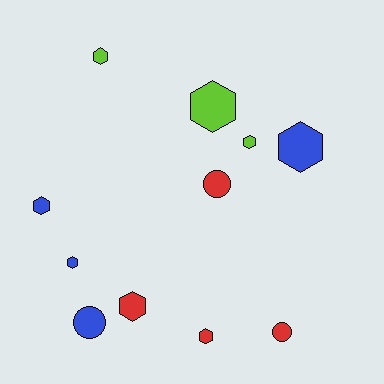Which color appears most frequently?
Red, with 4 objects.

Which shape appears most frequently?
Hexagon, with 8 objects.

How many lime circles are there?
There are no lime circles.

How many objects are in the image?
There are 11 objects.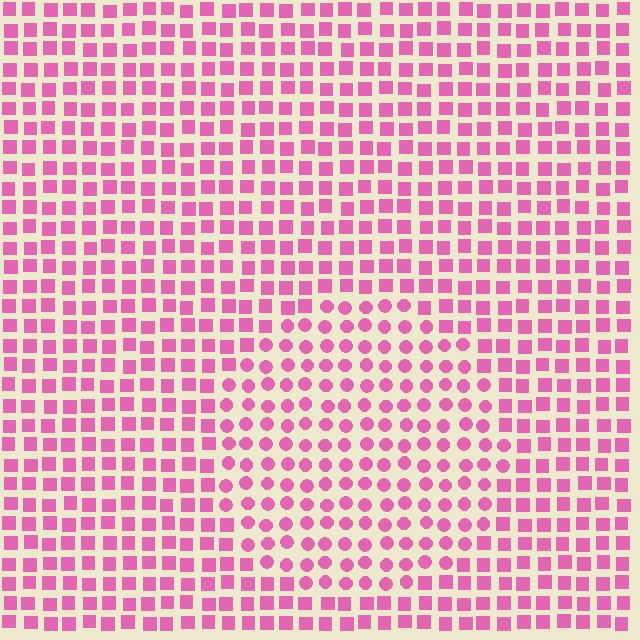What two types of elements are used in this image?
The image uses circles inside the circle region and squares outside it.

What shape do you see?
I see a circle.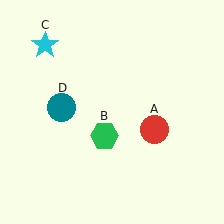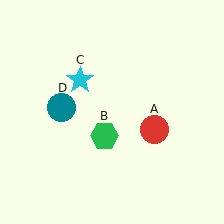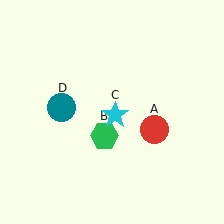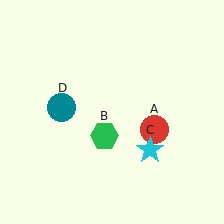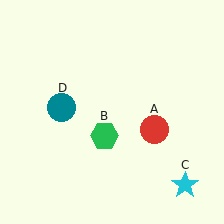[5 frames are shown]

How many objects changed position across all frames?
1 object changed position: cyan star (object C).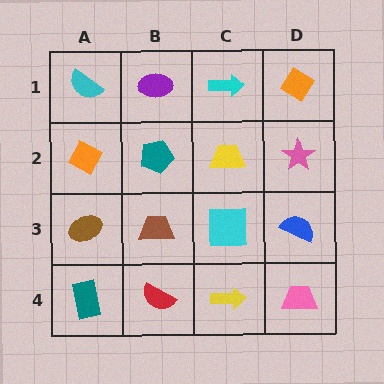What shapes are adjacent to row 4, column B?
A brown trapezoid (row 3, column B), a teal rectangle (row 4, column A), a yellow arrow (row 4, column C).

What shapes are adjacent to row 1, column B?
A teal pentagon (row 2, column B), a cyan semicircle (row 1, column A), a cyan arrow (row 1, column C).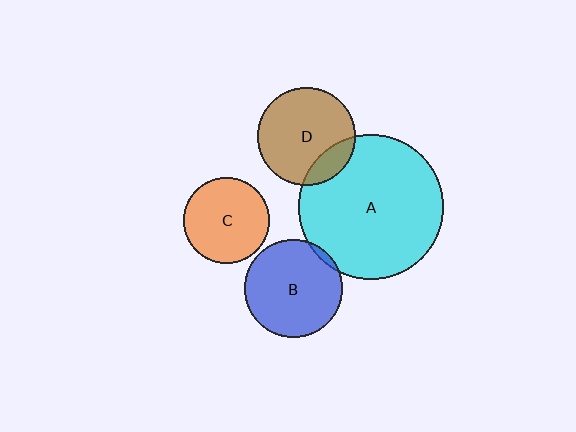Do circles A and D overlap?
Yes.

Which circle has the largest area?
Circle A (cyan).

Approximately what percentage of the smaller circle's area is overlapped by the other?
Approximately 15%.